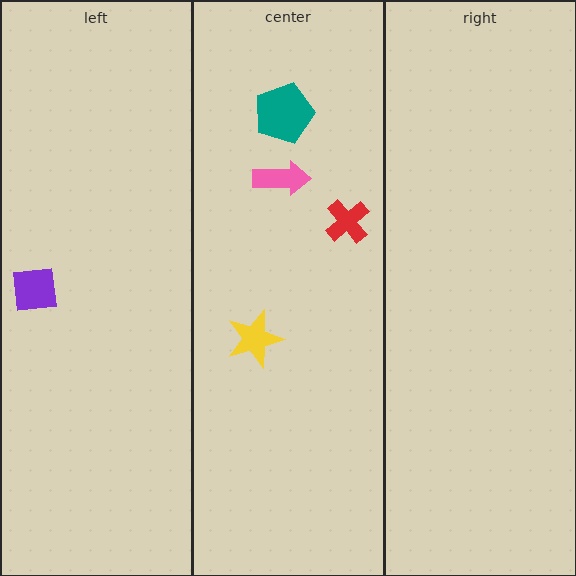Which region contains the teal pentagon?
The center region.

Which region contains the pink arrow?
The center region.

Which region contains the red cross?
The center region.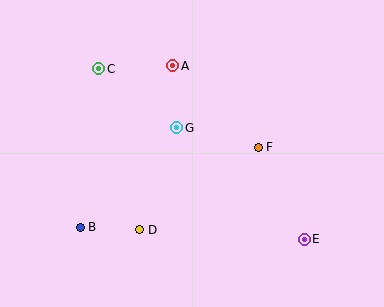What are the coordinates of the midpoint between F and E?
The midpoint between F and E is at (281, 193).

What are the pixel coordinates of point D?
Point D is at (140, 230).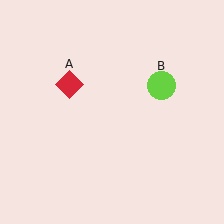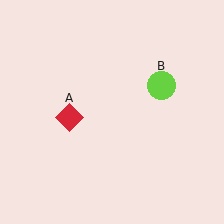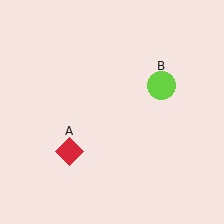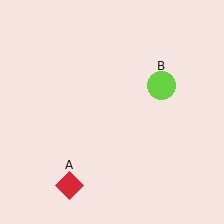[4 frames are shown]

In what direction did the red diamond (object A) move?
The red diamond (object A) moved down.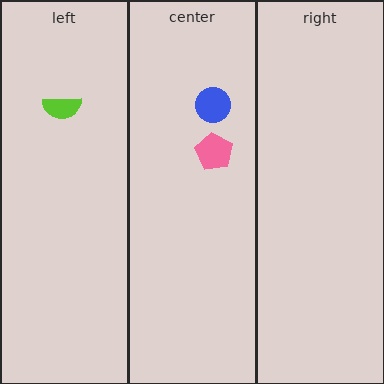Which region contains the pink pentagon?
The center region.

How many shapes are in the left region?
1.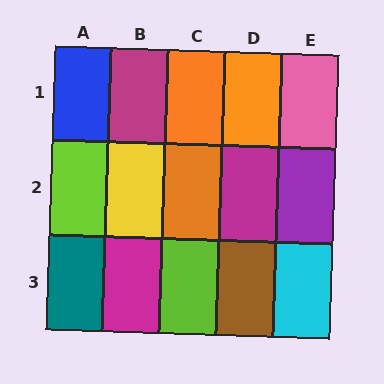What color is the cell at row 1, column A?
Blue.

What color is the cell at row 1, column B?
Magenta.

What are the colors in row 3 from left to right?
Teal, magenta, lime, brown, cyan.